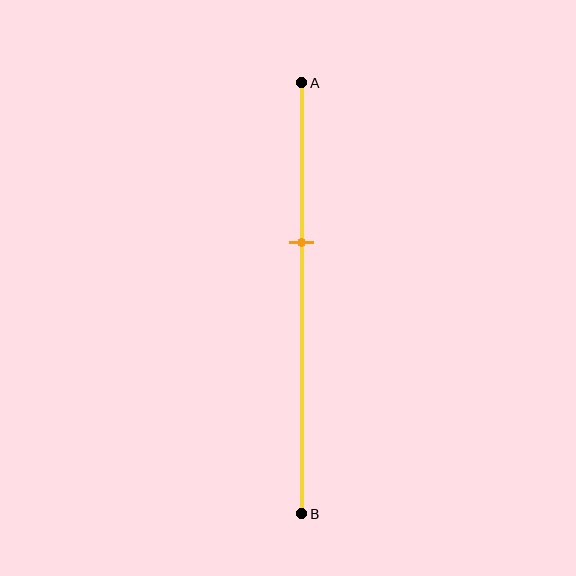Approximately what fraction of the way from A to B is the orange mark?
The orange mark is approximately 35% of the way from A to B.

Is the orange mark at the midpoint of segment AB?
No, the mark is at about 35% from A, not at the 50% midpoint.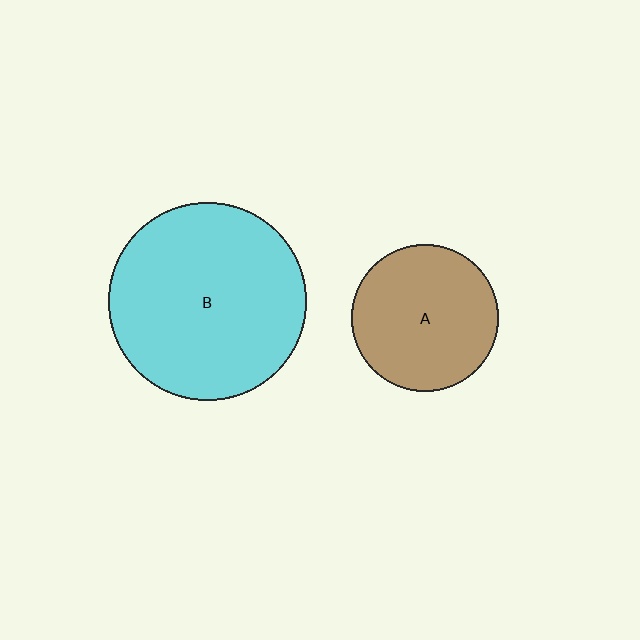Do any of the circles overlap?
No, none of the circles overlap.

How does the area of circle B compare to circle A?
Approximately 1.8 times.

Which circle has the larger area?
Circle B (cyan).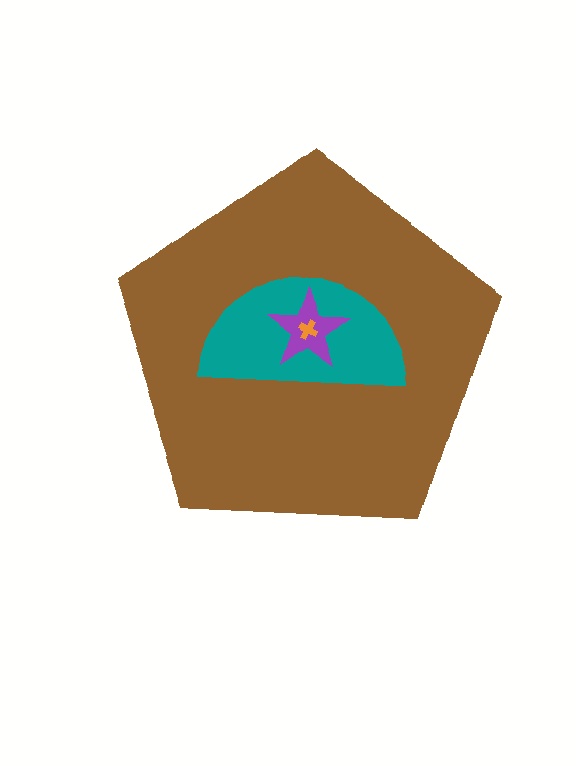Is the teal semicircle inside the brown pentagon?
Yes.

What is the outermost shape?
The brown pentagon.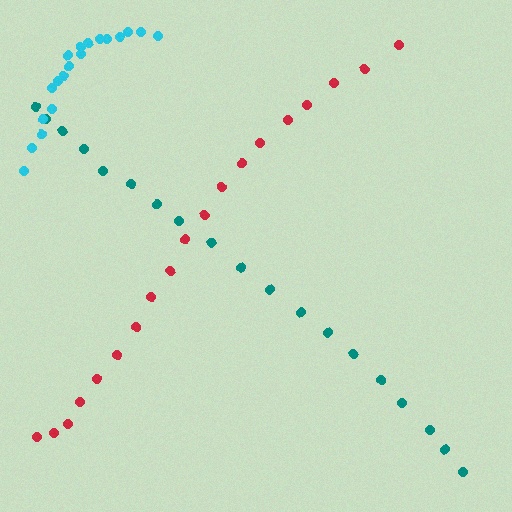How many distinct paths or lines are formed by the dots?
There are 3 distinct paths.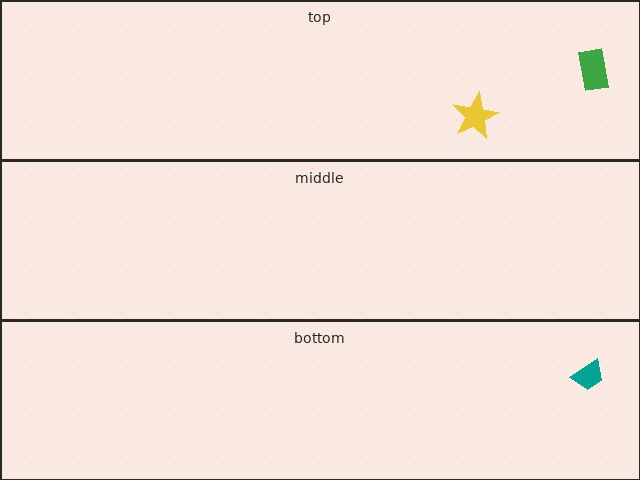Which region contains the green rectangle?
The top region.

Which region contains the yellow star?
The top region.